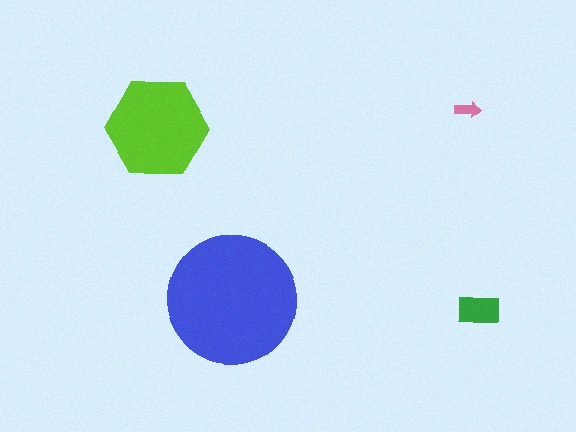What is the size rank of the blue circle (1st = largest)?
1st.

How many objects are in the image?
There are 4 objects in the image.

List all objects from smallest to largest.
The pink arrow, the green rectangle, the lime hexagon, the blue circle.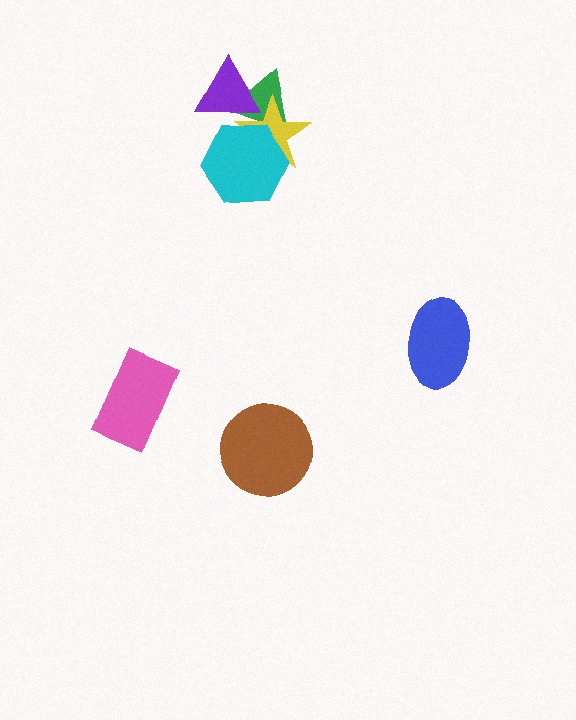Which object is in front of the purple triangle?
The cyan hexagon is in front of the purple triangle.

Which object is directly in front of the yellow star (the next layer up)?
The purple triangle is directly in front of the yellow star.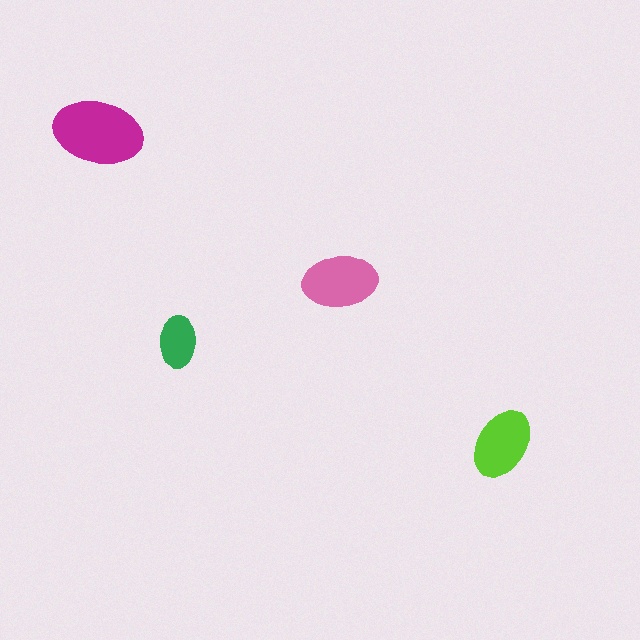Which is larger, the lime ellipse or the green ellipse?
The lime one.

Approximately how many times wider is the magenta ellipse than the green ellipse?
About 1.5 times wider.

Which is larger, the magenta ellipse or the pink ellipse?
The magenta one.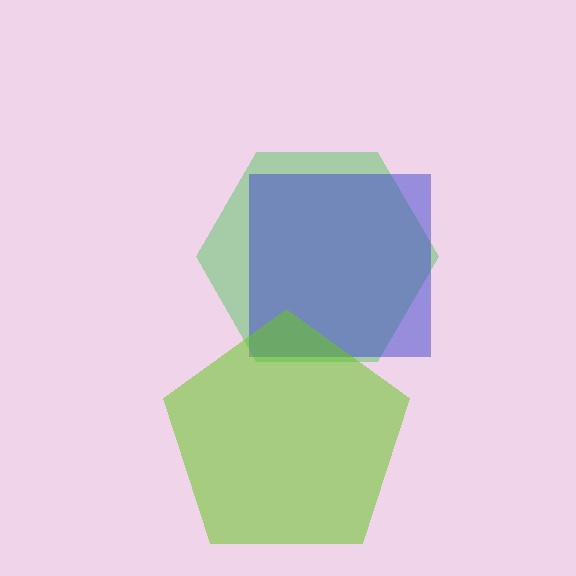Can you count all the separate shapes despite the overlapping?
Yes, there are 3 separate shapes.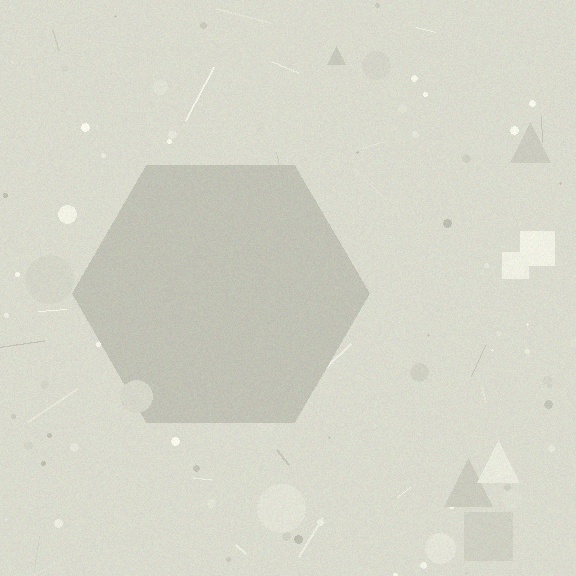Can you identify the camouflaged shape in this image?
The camouflaged shape is a hexagon.